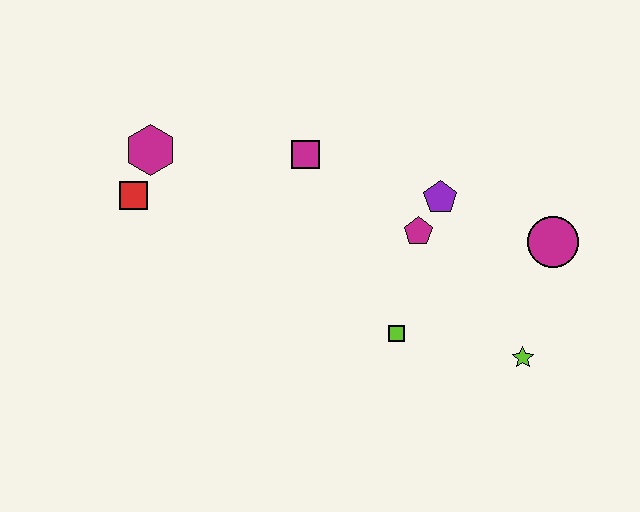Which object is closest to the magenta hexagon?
The red square is closest to the magenta hexagon.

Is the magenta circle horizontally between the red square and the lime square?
No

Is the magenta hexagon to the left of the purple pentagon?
Yes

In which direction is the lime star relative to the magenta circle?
The lime star is below the magenta circle.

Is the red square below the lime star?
No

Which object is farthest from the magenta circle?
The red square is farthest from the magenta circle.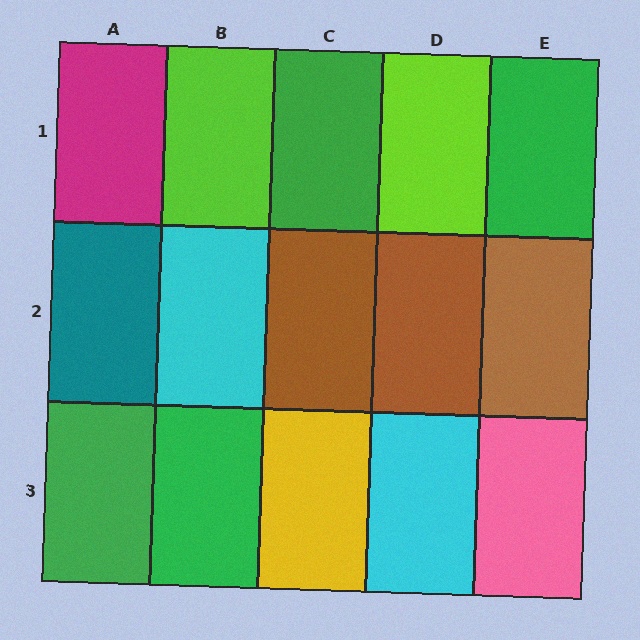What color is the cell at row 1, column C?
Green.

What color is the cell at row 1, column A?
Magenta.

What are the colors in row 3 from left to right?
Green, green, yellow, cyan, pink.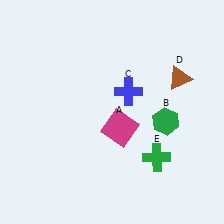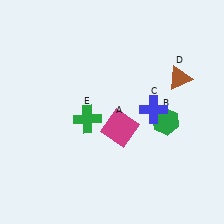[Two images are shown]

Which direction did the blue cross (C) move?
The blue cross (C) moved right.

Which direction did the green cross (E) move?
The green cross (E) moved left.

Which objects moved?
The objects that moved are: the blue cross (C), the green cross (E).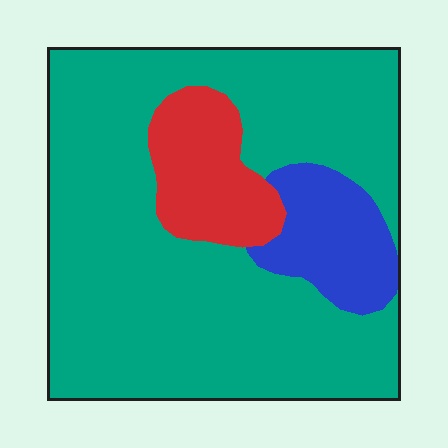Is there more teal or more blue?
Teal.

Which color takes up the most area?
Teal, at roughly 75%.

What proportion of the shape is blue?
Blue takes up less than a quarter of the shape.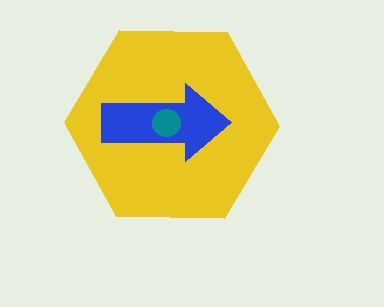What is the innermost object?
The teal circle.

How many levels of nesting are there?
3.